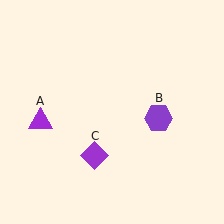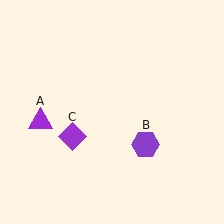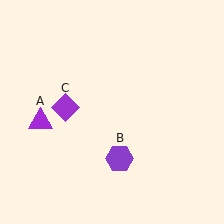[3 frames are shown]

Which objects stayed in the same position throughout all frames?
Purple triangle (object A) remained stationary.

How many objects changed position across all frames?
2 objects changed position: purple hexagon (object B), purple diamond (object C).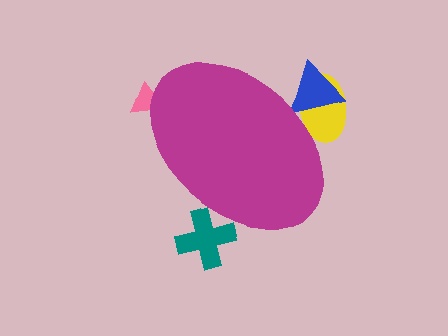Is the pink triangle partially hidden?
Yes, the pink triangle is partially hidden behind the magenta ellipse.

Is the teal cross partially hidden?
Yes, the teal cross is partially hidden behind the magenta ellipse.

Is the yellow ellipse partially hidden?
Yes, the yellow ellipse is partially hidden behind the magenta ellipse.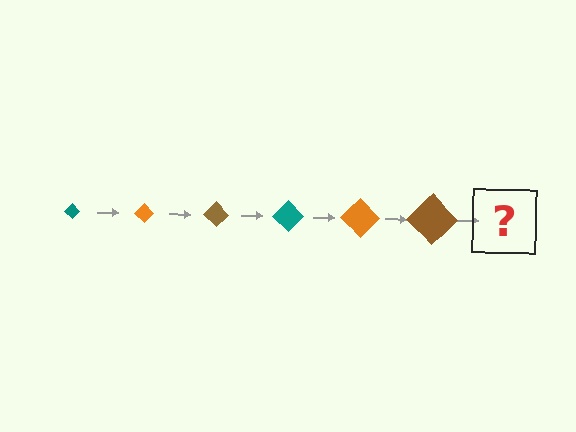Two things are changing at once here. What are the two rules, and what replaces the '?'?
The two rules are that the diamond grows larger each step and the color cycles through teal, orange, and brown. The '?' should be a teal diamond, larger than the previous one.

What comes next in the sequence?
The next element should be a teal diamond, larger than the previous one.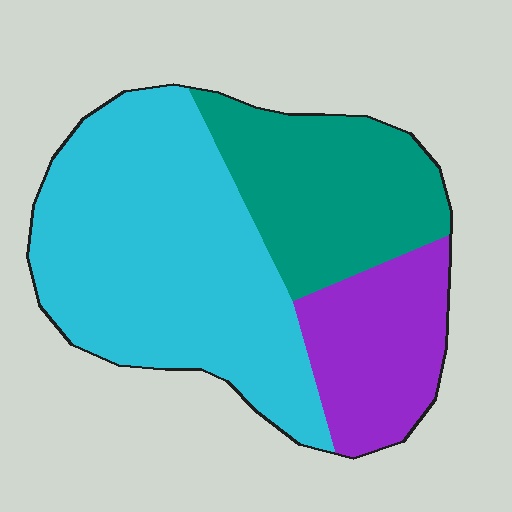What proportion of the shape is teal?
Teal covers 27% of the shape.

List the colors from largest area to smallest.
From largest to smallest: cyan, teal, purple.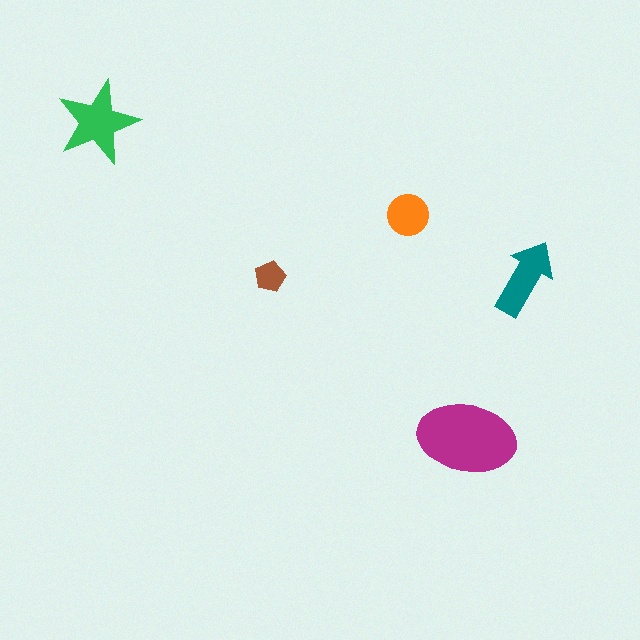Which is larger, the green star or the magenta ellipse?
The magenta ellipse.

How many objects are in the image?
There are 5 objects in the image.